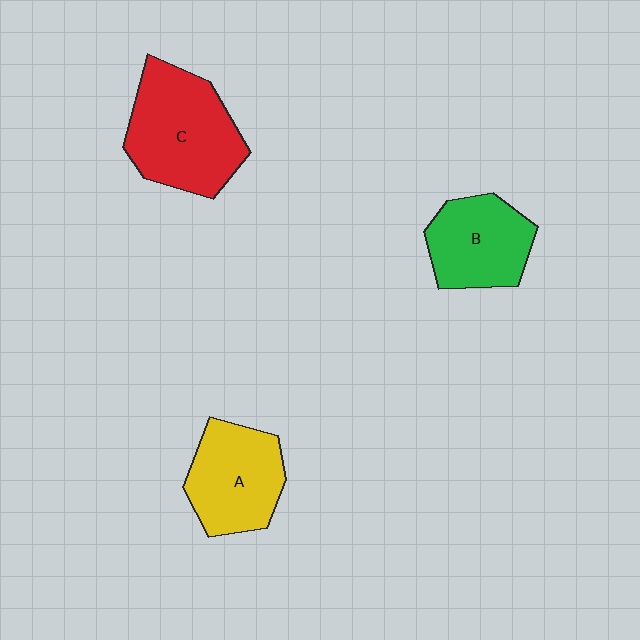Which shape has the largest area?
Shape C (red).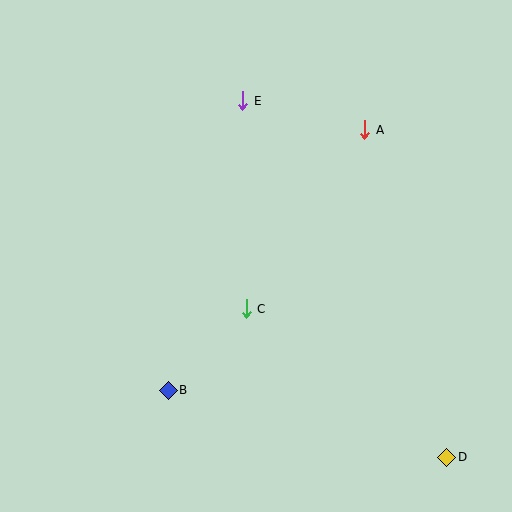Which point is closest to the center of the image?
Point C at (246, 309) is closest to the center.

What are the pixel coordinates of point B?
Point B is at (168, 390).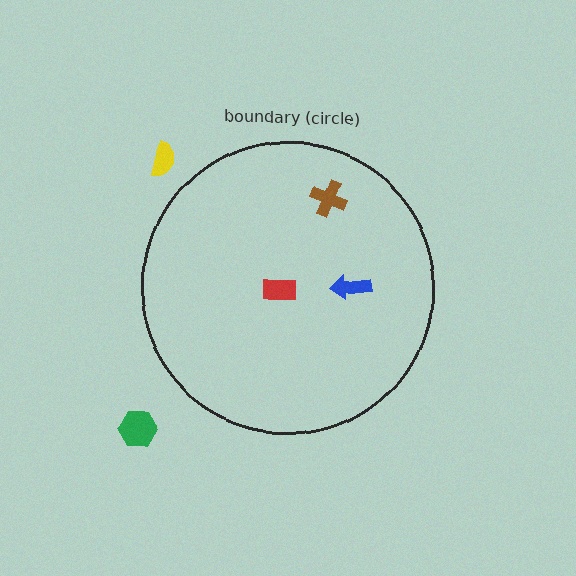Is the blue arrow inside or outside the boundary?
Inside.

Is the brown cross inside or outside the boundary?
Inside.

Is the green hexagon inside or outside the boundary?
Outside.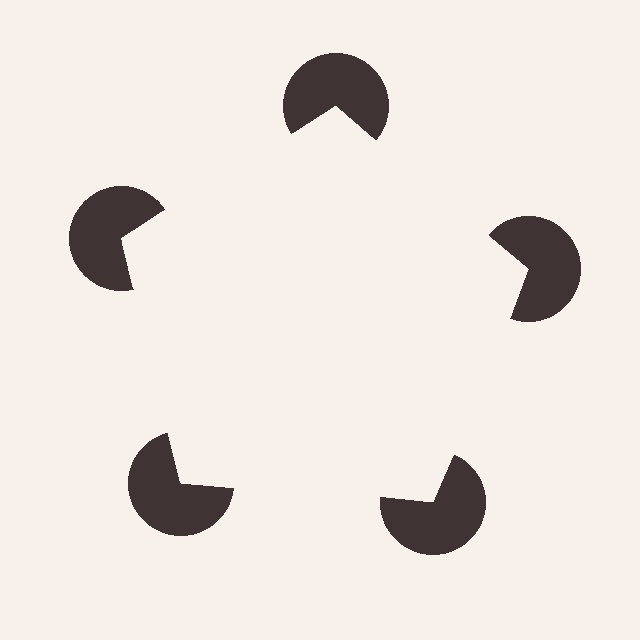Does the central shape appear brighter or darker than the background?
It typically appears slightly brighter than the background, even though no actual brightness change is drawn.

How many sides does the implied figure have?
5 sides.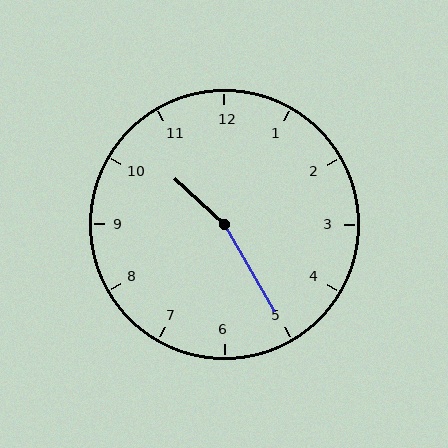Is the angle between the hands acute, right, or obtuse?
It is obtuse.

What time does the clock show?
10:25.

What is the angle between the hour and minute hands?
Approximately 162 degrees.